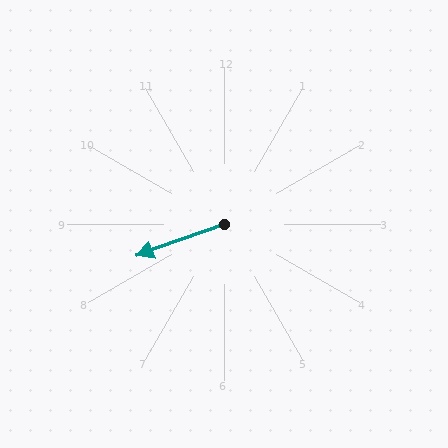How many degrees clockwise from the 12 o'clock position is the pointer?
Approximately 250 degrees.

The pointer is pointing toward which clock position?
Roughly 8 o'clock.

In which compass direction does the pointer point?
West.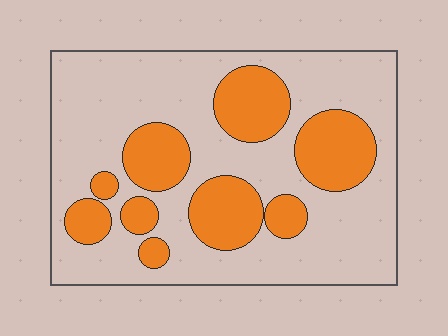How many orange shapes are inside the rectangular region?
9.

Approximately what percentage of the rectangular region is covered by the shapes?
Approximately 30%.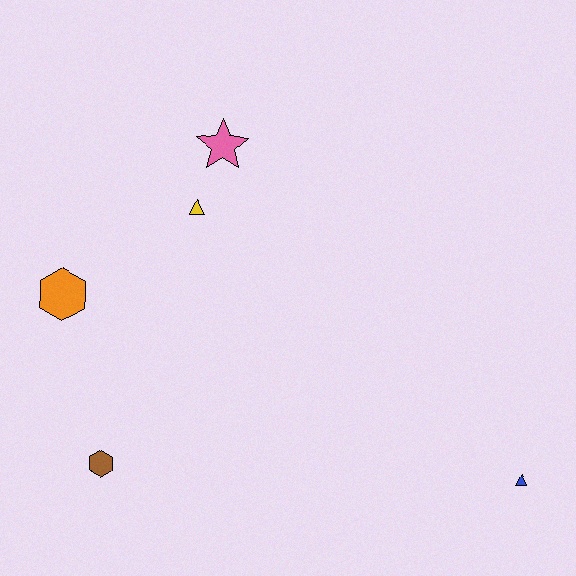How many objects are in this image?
There are 5 objects.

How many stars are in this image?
There is 1 star.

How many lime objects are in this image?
There are no lime objects.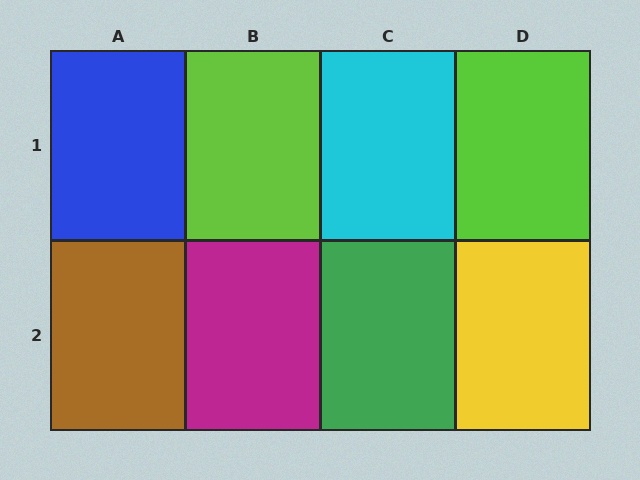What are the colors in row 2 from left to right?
Brown, magenta, green, yellow.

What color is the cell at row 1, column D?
Lime.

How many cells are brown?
1 cell is brown.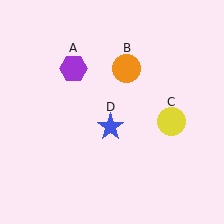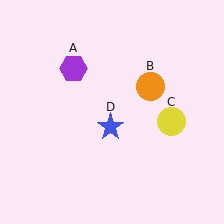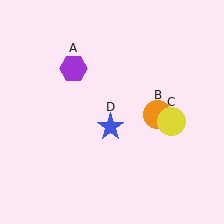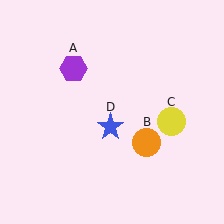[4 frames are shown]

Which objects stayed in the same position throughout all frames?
Purple hexagon (object A) and yellow circle (object C) and blue star (object D) remained stationary.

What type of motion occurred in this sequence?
The orange circle (object B) rotated clockwise around the center of the scene.